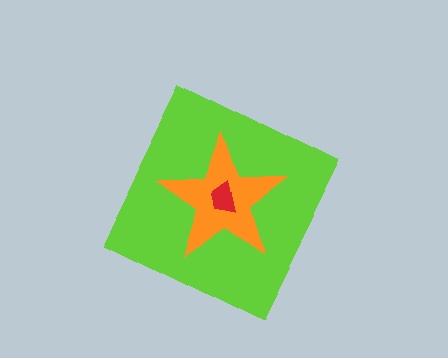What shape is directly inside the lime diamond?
The orange star.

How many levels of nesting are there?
3.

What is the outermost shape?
The lime diamond.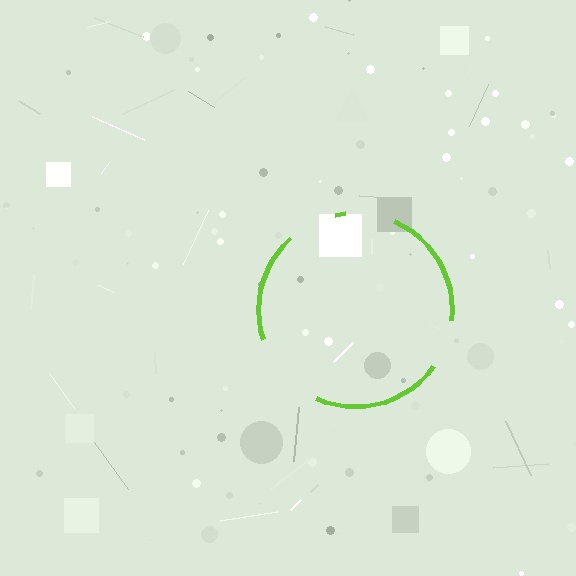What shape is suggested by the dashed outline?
The dashed outline suggests a circle.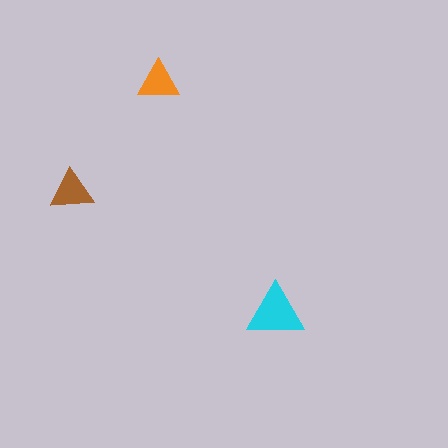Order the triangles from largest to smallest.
the cyan one, the brown one, the orange one.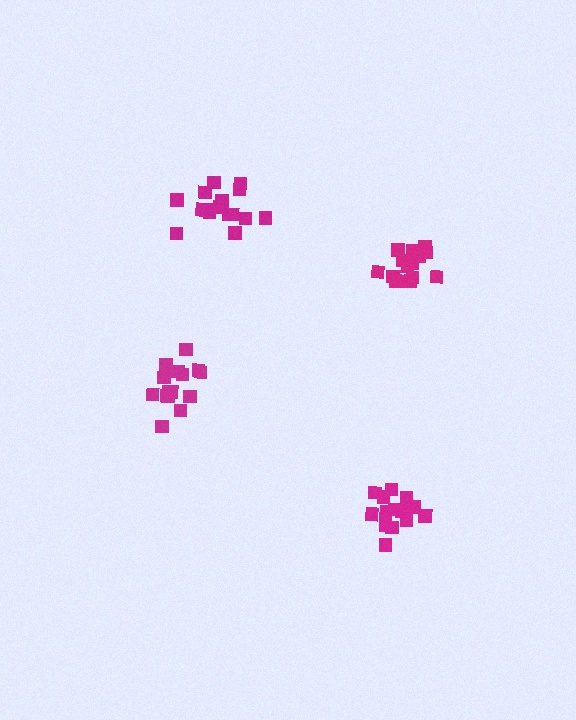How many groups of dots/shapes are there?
There are 4 groups.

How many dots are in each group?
Group 1: 15 dots, Group 2: 15 dots, Group 3: 16 dots, Group 4: 15 dots (61 total).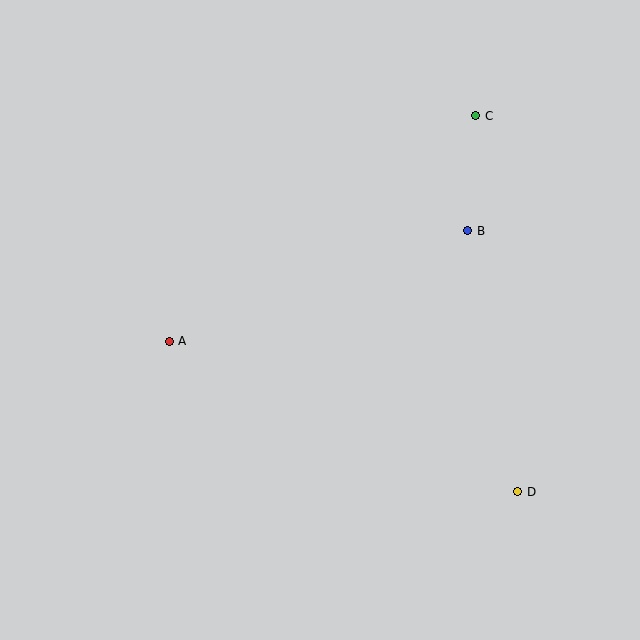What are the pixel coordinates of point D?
Point D is at (518, 492).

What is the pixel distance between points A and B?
The distance between A and B is 318 pixels.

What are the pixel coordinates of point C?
Point C is at (476, 116).